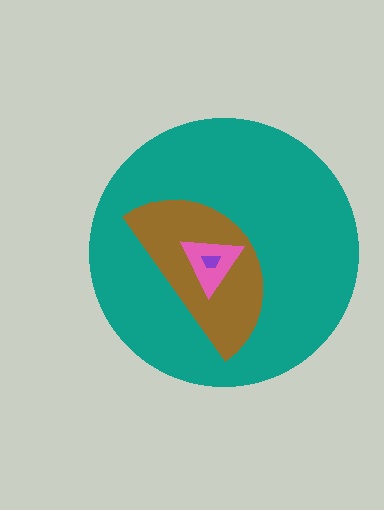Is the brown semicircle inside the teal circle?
Yes.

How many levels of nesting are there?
4.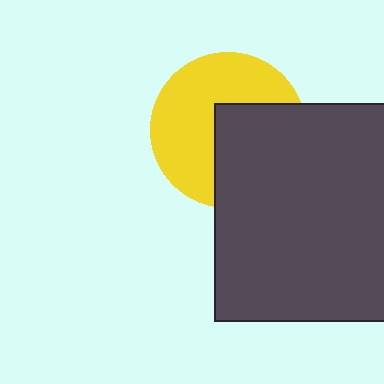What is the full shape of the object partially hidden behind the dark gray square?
The partially hidden object is a yellow circle.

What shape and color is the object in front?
The object in front is a dark gray square.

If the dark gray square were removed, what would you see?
You would see the complete yellow circle.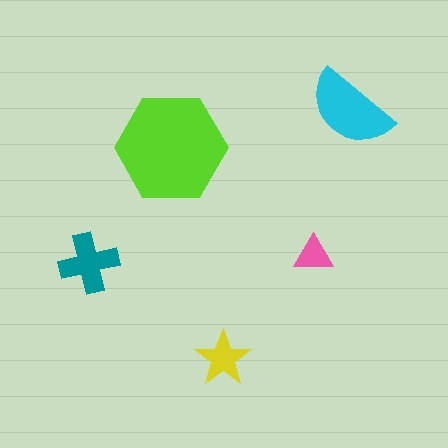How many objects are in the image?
There are 5 objects in the image.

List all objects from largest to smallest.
The lime hexagon, the cyan semicircle, the teal cross, the yellow star, the pink triangle.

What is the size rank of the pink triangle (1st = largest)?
5th.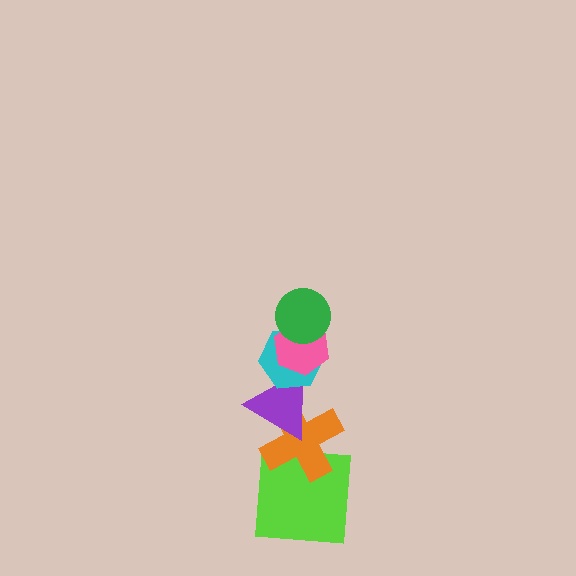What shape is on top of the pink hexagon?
The green circle is on top of the pink hexagon.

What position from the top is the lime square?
The lime square is 6th from the top.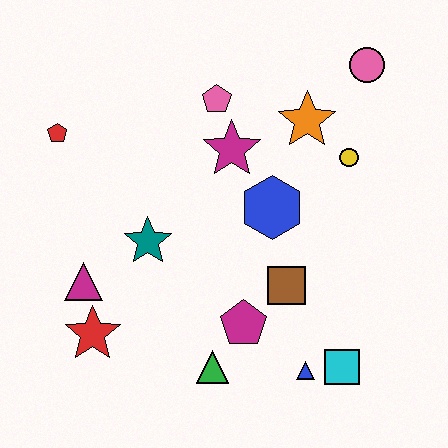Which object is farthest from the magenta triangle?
The pink circle is farthest from the magenta triangle.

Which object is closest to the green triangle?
The magenta pentagon is closest to the green triangle.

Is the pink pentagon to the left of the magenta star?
Yes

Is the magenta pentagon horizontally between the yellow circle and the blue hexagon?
No